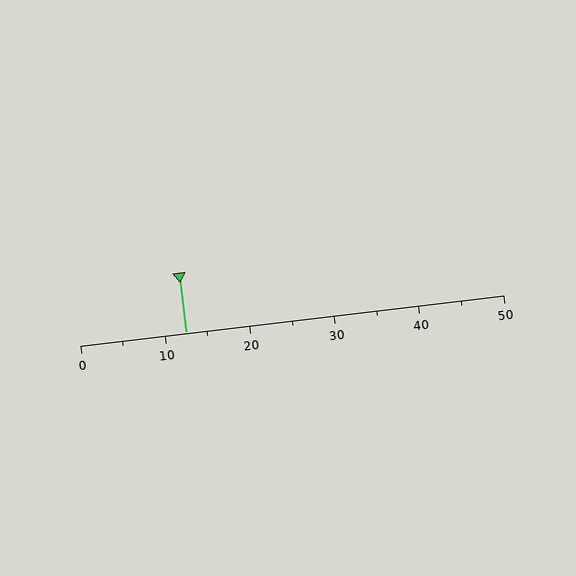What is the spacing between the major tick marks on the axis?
The major ticks are spaced 10 apart.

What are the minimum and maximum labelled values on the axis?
The axis runs from 0 to 50.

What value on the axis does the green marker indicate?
The marker indicates approximately 12.5.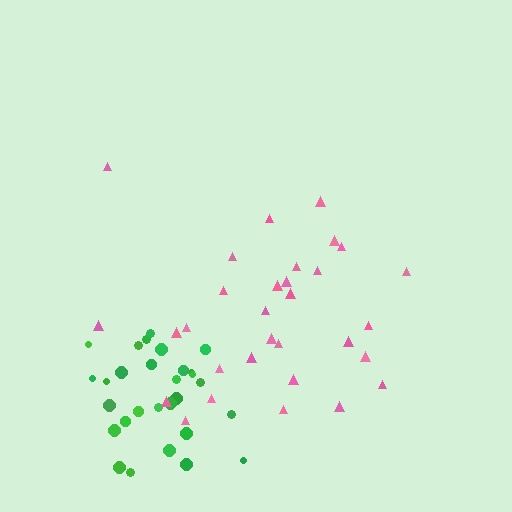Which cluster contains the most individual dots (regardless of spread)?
Pink (31).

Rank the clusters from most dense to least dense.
green, pink.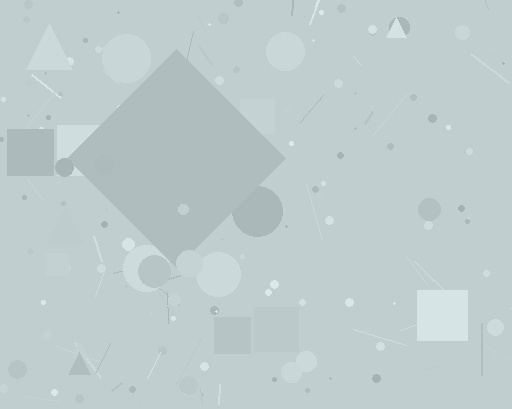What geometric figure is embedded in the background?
A diamond is embedded in the background.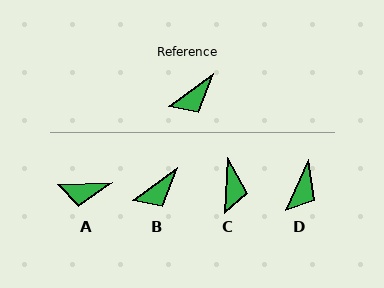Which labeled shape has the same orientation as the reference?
B.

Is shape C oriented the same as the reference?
No, it is off by about 51 degrees.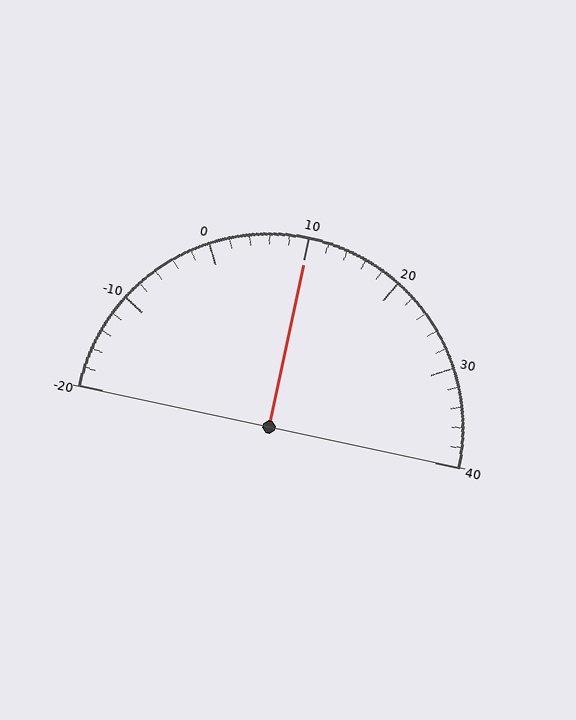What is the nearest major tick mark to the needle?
The nearest major tick mark is 10.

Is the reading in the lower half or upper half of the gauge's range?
The reading is in the upper half of the range (-20 to 40).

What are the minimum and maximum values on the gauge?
The gauge ranges from -20 to 40.